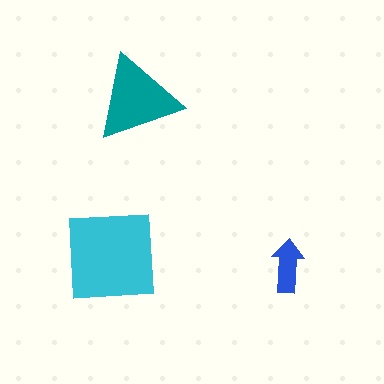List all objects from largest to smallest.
The cyan square, the teal triangle, the blue arrow.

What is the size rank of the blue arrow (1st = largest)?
3rd.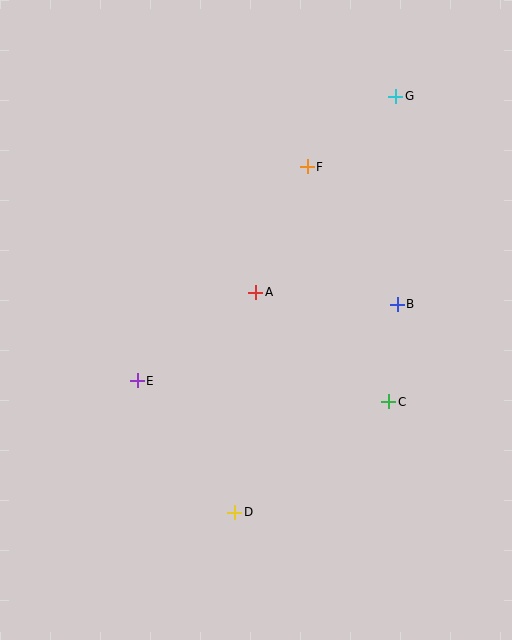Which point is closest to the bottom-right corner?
Point C is closest to the bottom-right corner.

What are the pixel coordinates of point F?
Point F is at (307, 167).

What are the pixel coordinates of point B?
Point B is at (397, 304).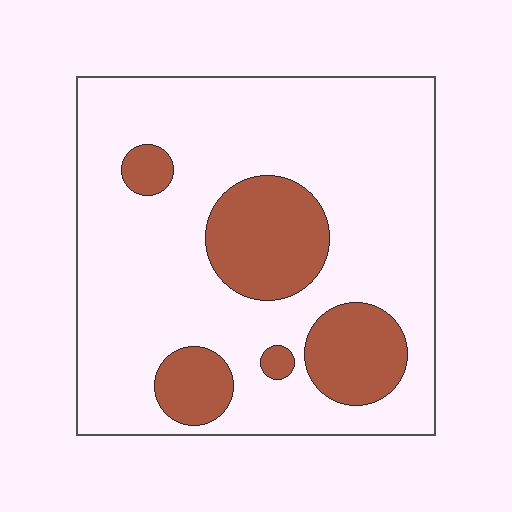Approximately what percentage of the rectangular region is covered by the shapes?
Approximately 20%.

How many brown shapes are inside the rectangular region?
5.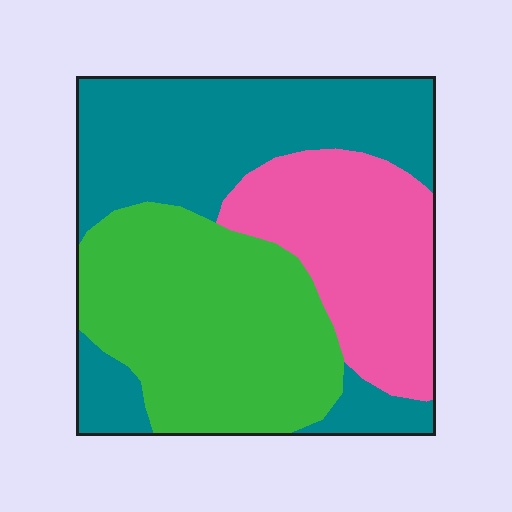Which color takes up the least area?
Pink, at roughly 25%.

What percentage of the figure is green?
Green takes up about three eighths (3/8) of the figure.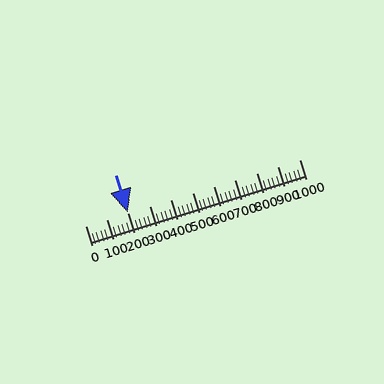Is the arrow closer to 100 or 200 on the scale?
The arrow is closer to 200.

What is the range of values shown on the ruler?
The ruler shows values from 0 to 1000.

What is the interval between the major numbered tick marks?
The major tick marks are spaced 100 units apart.